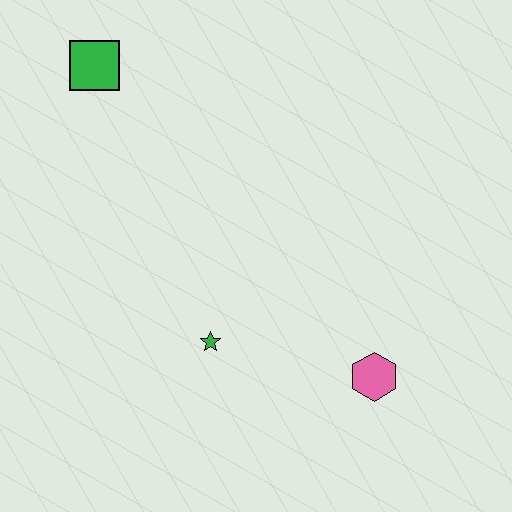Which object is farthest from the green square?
The pink hexagon is farthest from the green square.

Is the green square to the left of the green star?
Yes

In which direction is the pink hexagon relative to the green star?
The pink hexagon is to the right of the green star.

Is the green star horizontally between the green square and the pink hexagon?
Yes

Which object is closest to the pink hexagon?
The green star is closest to the pink hexagon.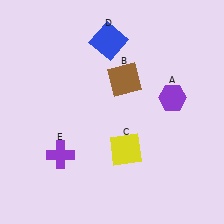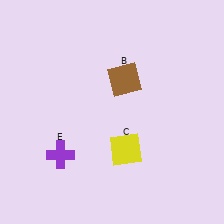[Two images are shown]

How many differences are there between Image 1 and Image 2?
There are 2 differences between the two images.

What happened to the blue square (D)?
The blue square (D) was removed in Image 2. It was in the top-left area of Image 1.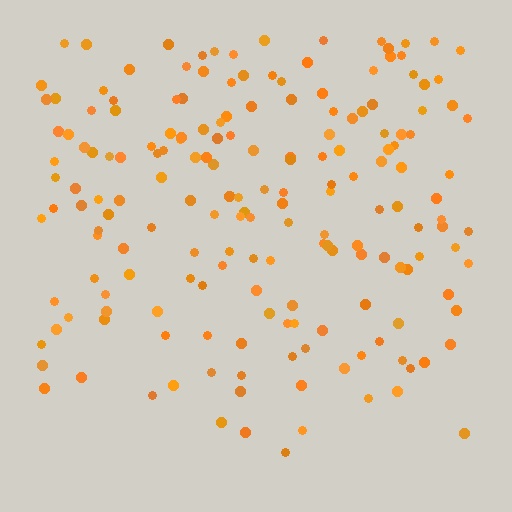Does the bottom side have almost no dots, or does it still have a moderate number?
Still a moderate number, just noticeably fewer than the top.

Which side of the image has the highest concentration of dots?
The top.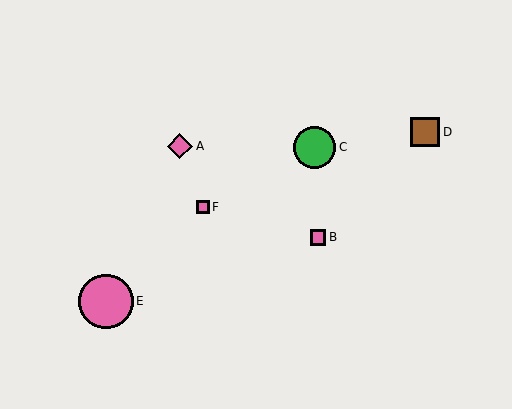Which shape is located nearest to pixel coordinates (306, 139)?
The green circle (labeled C) at (314, 147) is nearest to that location.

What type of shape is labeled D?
Shape D is a brown square.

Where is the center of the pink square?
The center of the pink square is at (318, 237).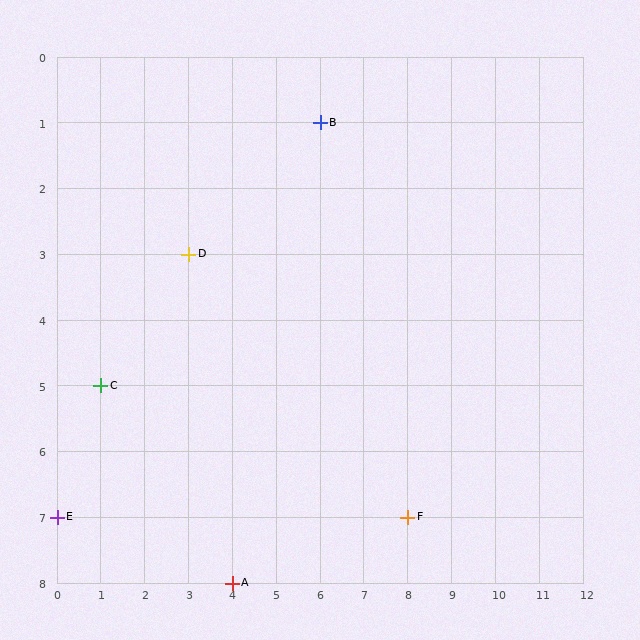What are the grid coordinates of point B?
Point B is at grid coordinates (6, 1).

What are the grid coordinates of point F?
Point F is at grid coordinates (8, 7).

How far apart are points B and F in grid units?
Points B and F are 2 columns and 6 rows apart (about 6.3 grid units diagonally).